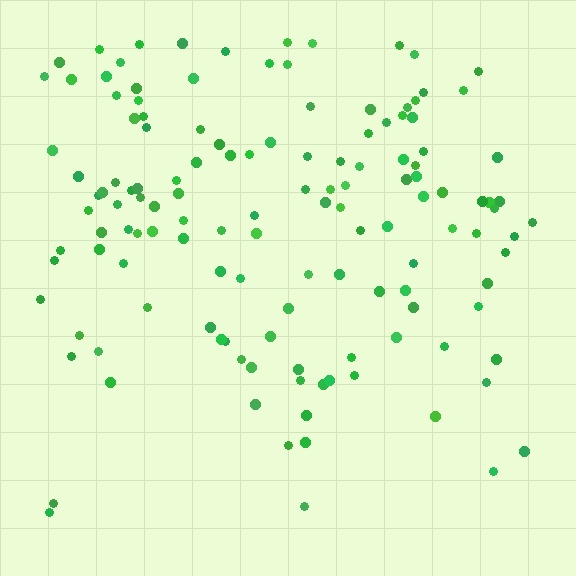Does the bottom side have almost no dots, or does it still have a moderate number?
Still a moderate number, just noticeably fewer than the top.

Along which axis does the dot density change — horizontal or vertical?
Vertical.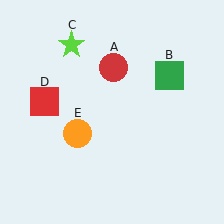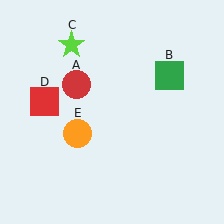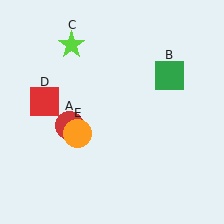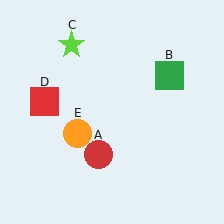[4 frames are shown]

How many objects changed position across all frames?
1 object changed position: red circle (object A).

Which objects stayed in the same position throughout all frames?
Green square (object B) and lime star (object C) and red square (object D) and orange circle (object E) remained stationary.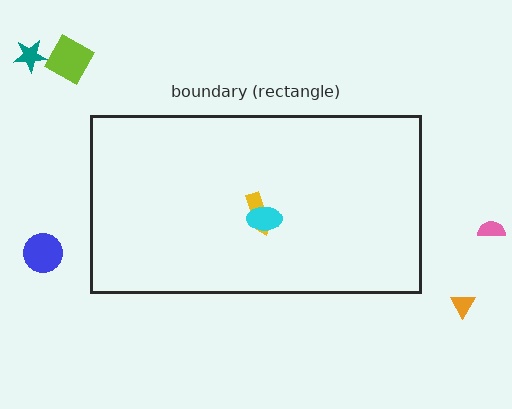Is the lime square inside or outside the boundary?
Outside.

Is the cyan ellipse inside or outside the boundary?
Inside.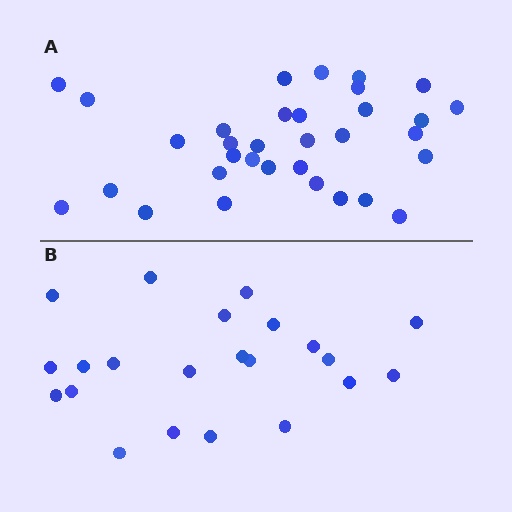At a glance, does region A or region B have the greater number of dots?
Region A (the top region) has more dots.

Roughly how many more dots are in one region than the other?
Region A has roughly 12 or so more dots than region B.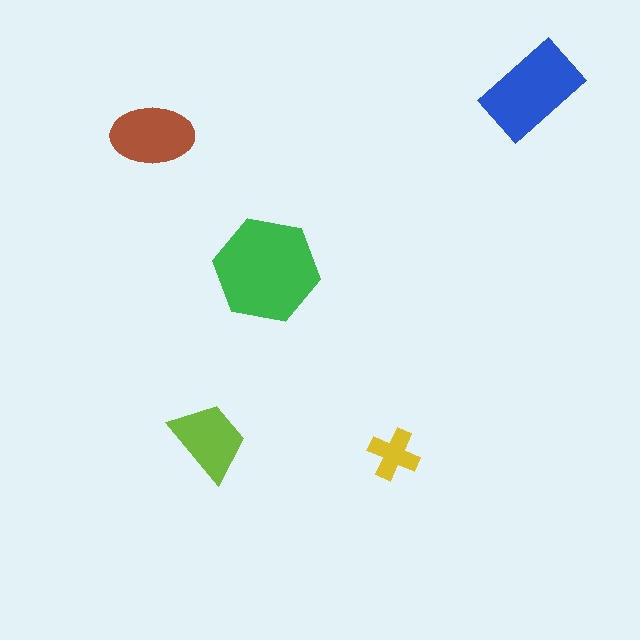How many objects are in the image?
There are 5 objects in the image.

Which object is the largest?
The green hexagon.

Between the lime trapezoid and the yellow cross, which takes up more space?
The lime trapezoid.